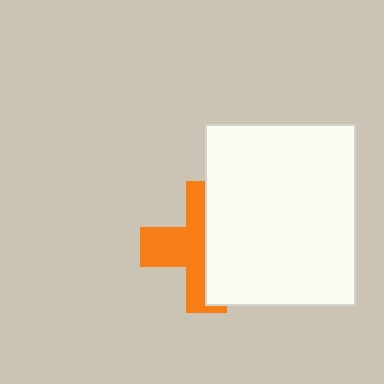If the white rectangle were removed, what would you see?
You would see the complete orange cross.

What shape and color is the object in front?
The object in front is a white rectangle.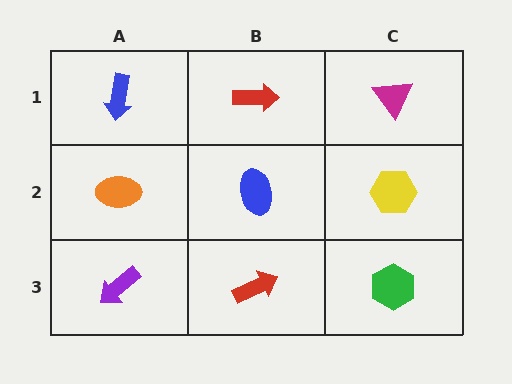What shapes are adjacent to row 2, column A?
A blue arrow (row 1, column A), a purple arrow (row 3, column A), a blue ellipse (row 2, column B).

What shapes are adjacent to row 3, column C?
A yellow hexagon (row 2, column C), a red arrow (row 3, column B).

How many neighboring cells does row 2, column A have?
3.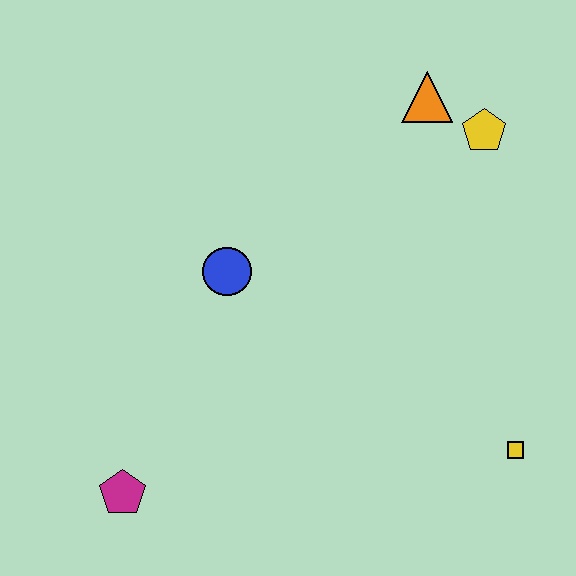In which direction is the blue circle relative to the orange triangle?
The blue circle is to the left of the orange triangle.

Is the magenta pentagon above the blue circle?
No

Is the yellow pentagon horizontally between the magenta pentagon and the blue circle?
No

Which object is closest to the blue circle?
The magenta pentagon is closest to the blue circle.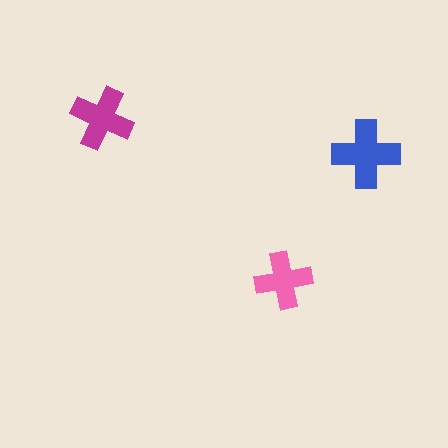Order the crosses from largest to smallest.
the blue one, the magenta one, the pink one.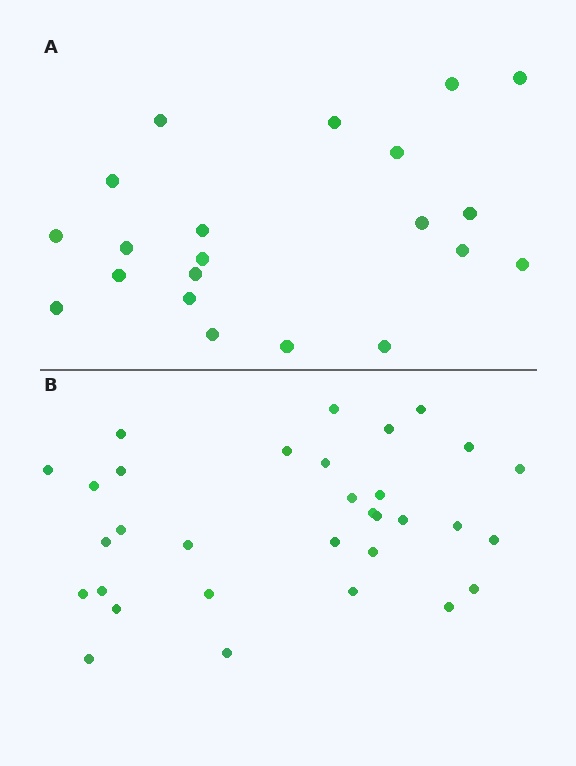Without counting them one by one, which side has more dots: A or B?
Region B (the bottom region) has more dots.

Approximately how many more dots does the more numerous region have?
Region B has roughly 12 or so more dots than region A.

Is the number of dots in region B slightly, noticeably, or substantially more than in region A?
Region B has substantially more. The ratio is roughly 1.5 to 1.